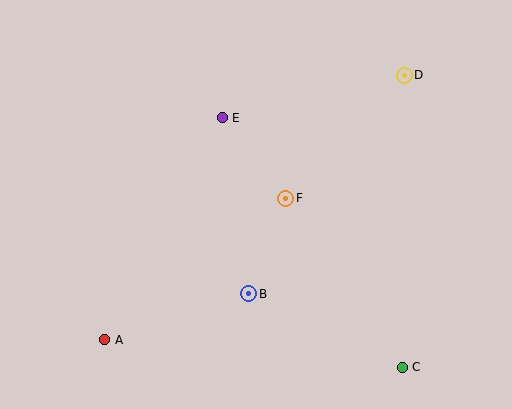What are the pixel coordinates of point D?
Point D is at (404, 75).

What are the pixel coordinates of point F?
Point F is at (286, 198).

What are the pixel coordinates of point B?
Point B is at (249, 294).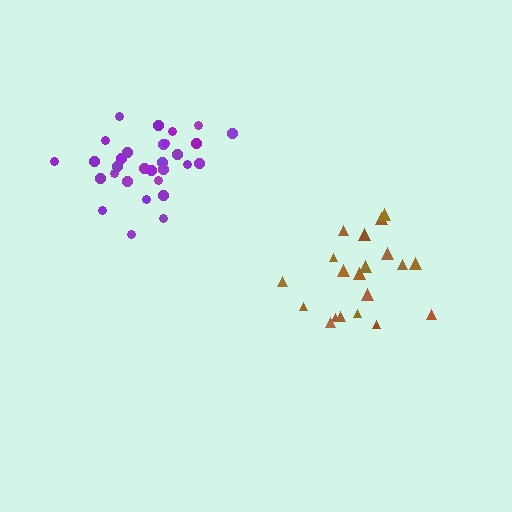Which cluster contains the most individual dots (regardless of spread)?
Purple (30).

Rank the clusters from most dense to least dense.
purple, brown.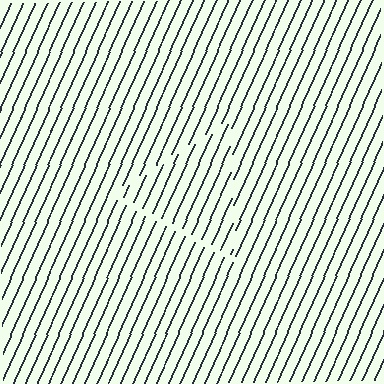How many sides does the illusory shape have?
3 sides — the line-ends trace a triangle.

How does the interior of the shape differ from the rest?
The interior of the shape contains the same grating, shifted by half a period — the contour is defined by the phase discontinuity where line-ends from the inner and outer gratings abut.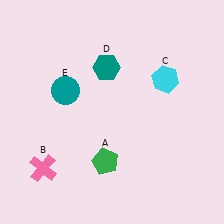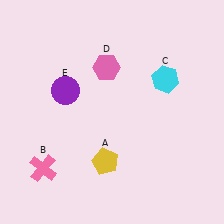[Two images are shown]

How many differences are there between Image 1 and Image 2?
There are 3 differences between the two images.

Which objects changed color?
A changed from green to yellow. D changed from teal to pink. E changed from teal to purple.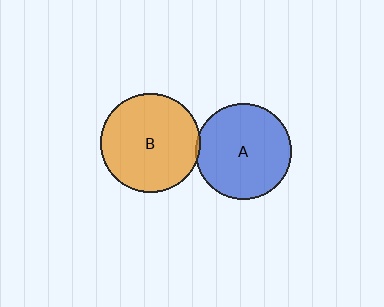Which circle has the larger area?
Circle B (orange).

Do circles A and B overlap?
Yes.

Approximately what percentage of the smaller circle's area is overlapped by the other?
Approximately 5%.